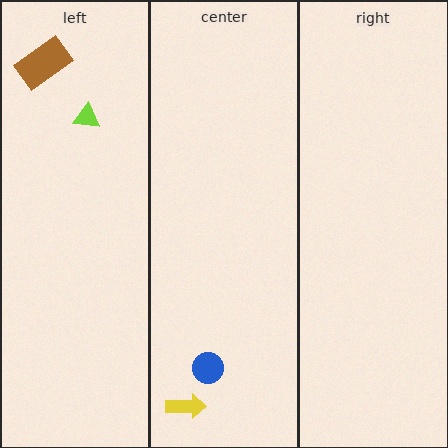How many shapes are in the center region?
2.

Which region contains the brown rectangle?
The left region.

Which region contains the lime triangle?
The left region.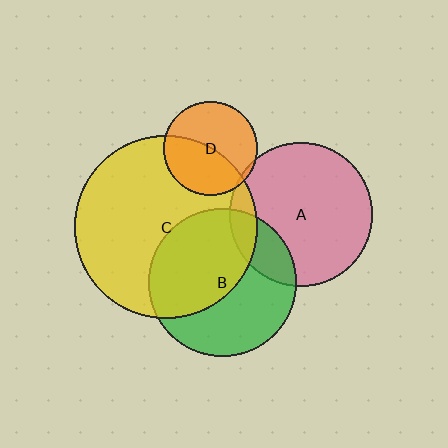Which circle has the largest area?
Circle C (yellow).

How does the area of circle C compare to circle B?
Approximately 1.5 times.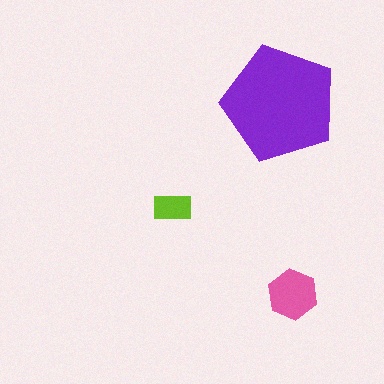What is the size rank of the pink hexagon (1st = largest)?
2nd.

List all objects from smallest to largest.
The lime rectangle, the pink hexagon, the purple pentagon.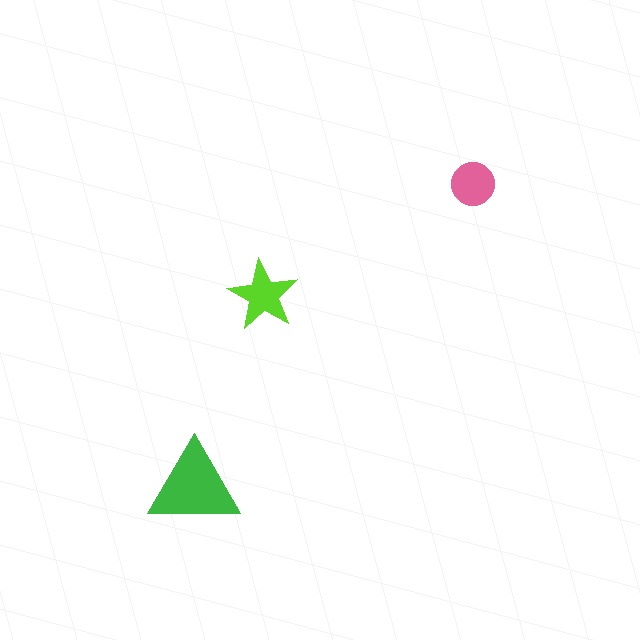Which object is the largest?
The green triangle.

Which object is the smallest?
The pink circle.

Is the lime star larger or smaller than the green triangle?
Smaller.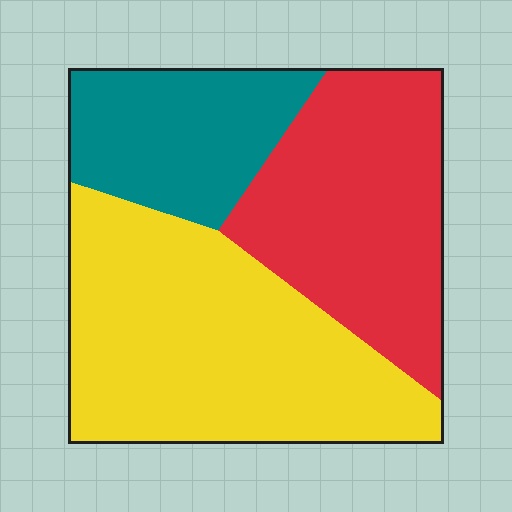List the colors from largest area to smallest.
From largest to smallest: yellow, red, teal.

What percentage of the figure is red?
Red covers roughly 35% of the figure.